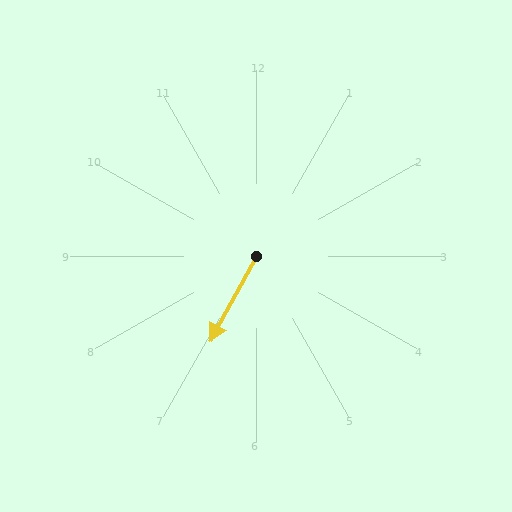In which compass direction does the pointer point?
Southwest.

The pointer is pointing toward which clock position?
Roughly 7 o'clock.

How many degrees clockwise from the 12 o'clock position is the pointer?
Approximately 208 degrees.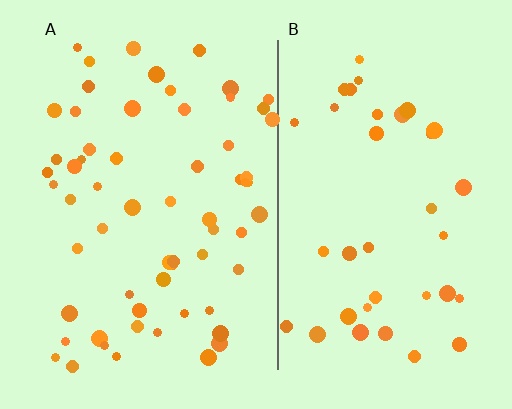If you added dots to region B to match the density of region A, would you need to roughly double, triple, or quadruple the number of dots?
Approximately double.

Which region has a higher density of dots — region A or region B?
A (the left).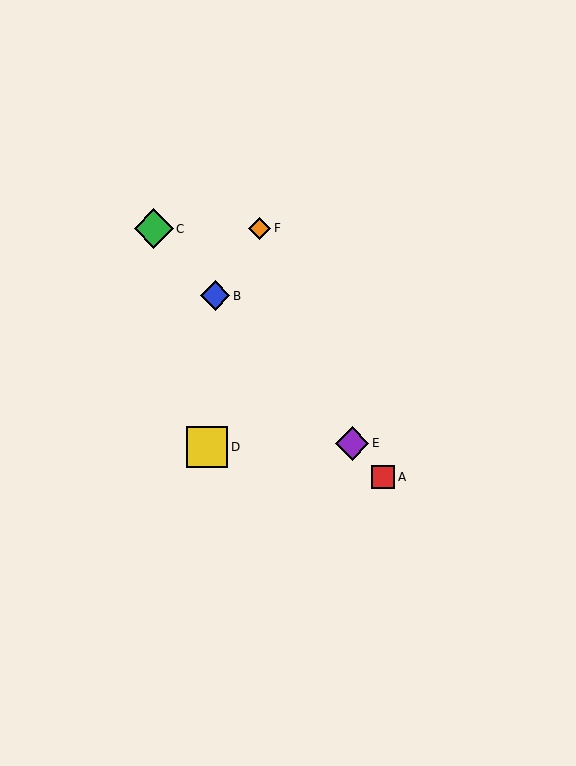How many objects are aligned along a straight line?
4 objects (A, B, C, E) are aligned along a straight line.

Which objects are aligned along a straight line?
Objects A, B, C, E are aligned along a straight line.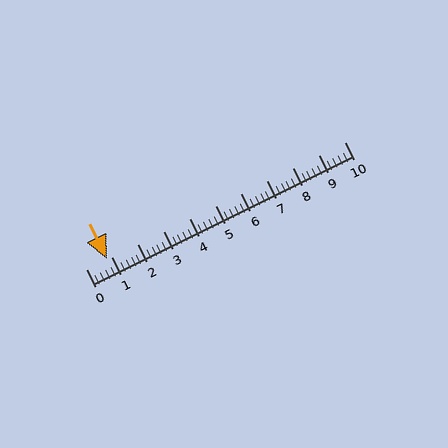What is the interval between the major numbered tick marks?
The major tick marks are spaced 1 units apart.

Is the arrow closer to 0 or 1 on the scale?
The arrow is closer to 1.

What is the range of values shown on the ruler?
The ruler shows values from 0 to 10.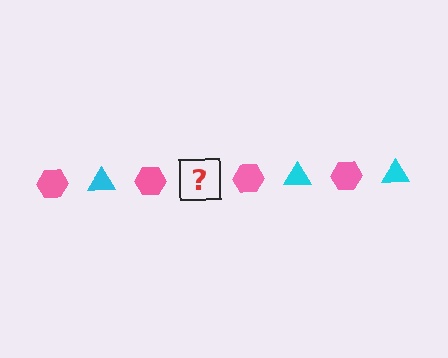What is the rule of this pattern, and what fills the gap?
The rule is that the pattern alternates between pink hexagon and cyan triangle. The gap should be filled with a cyan triangle.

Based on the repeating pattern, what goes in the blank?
The blank should be a cyan triangle.